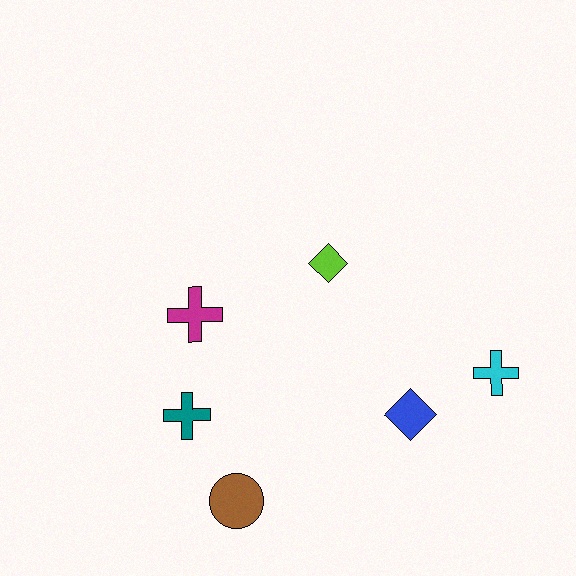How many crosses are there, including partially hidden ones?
There are 3 crosses.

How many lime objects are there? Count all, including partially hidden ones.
There is 1 lime object.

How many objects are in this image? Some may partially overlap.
There are 6 objects.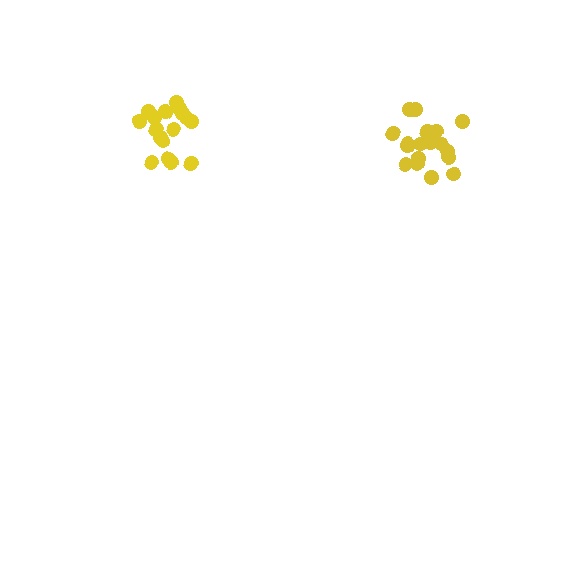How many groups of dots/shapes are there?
There are 2 groups.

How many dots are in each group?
Group 1: 17 dots, Group 2: 18 dots (35 total).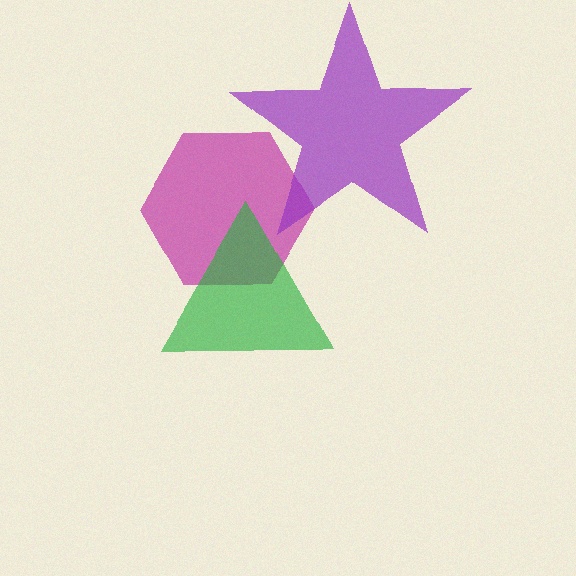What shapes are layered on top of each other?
The layered shapes are: a magenta hexagon, a purple star, a green triangle.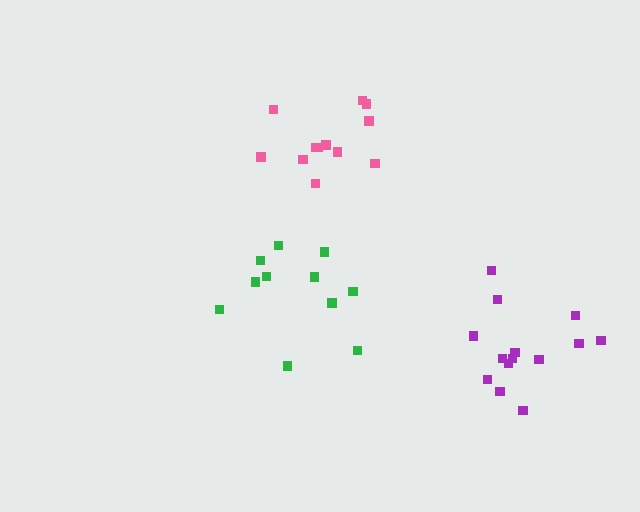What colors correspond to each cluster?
The clusters are colored: green, pink, purple.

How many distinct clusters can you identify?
There are 3 distinct clusters.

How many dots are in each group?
Group 1: 11 dots, Group 2: 12 dots, Group 3: 14 dots (37 total).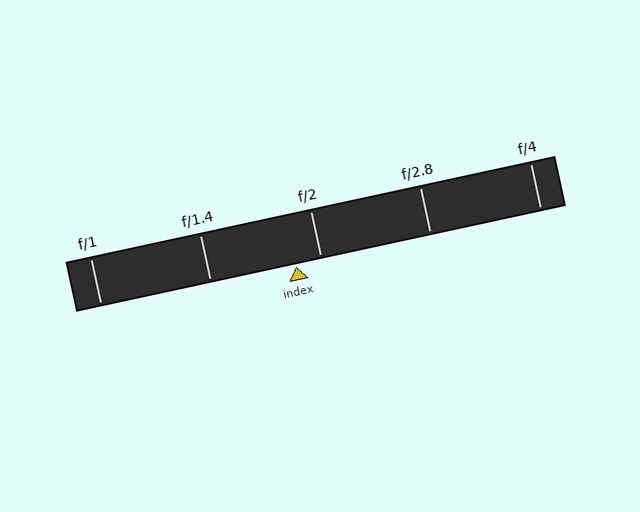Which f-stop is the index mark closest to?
The index mark is closest to f/2.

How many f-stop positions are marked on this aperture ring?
There are 5 f-stop positions marked.